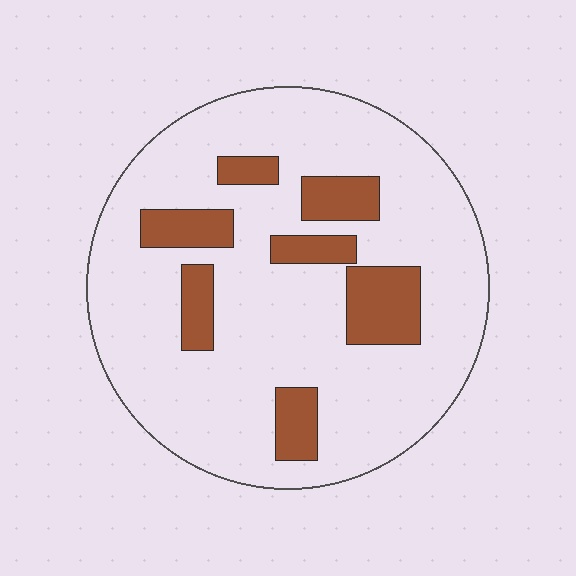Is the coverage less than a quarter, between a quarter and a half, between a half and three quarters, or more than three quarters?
Less than a quarter.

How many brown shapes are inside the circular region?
7.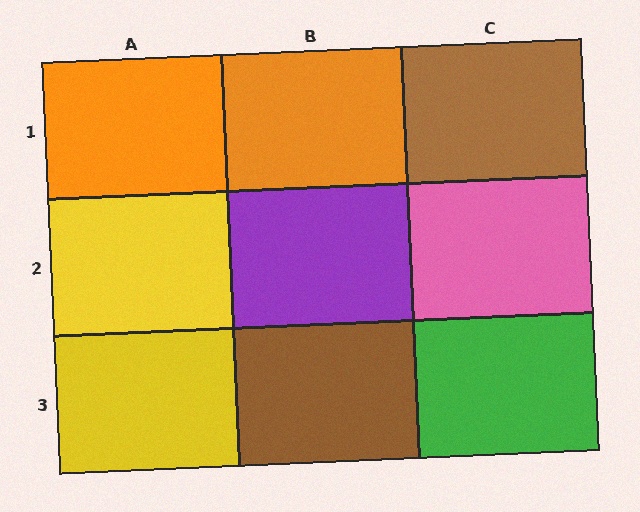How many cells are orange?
2 cells are orange.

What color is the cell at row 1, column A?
Orange.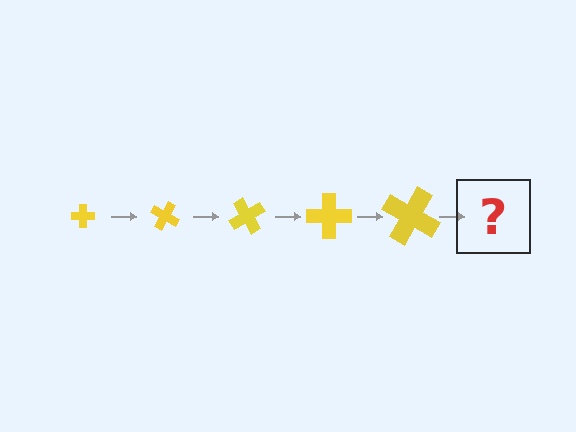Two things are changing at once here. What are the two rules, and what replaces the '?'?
The two rules are that the cross grows larger each step and it rotates 30 degrees each step. The '?' should be a cross, larger than the previous one and rotated 150 degrees from the start.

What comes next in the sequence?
The next element should be a cross, larger than the previous one and rotated 150 degrees from the start.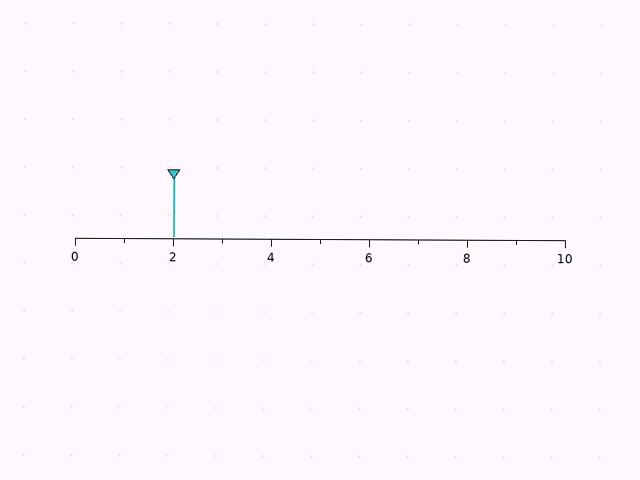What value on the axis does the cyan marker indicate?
The marker indicates approximately 2.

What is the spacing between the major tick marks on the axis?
The major ticks are spaced 2 apart.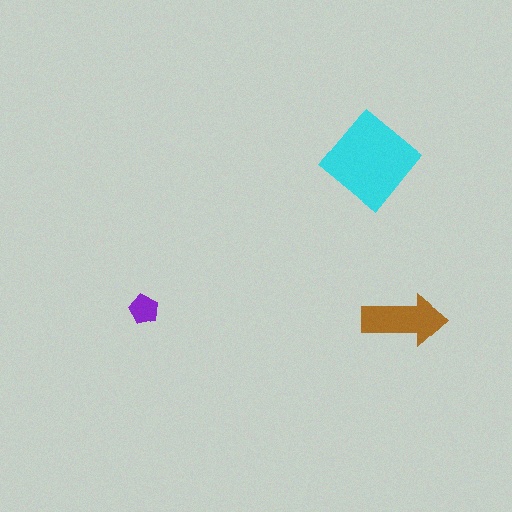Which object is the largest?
The cyan diamond.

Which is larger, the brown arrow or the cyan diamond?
The cyan diamond.